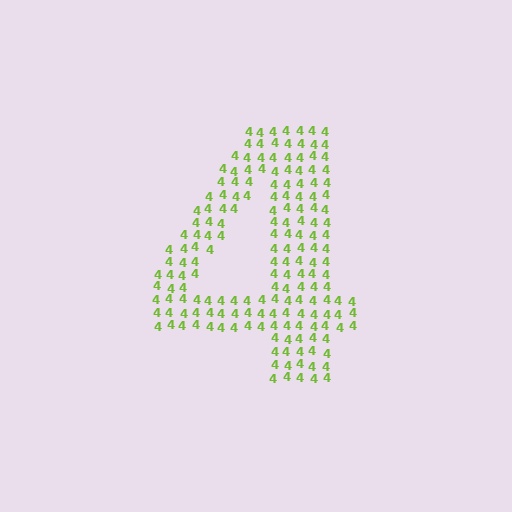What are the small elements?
The small elements are digit 4's.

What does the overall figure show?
The overall figure shows the digit 4.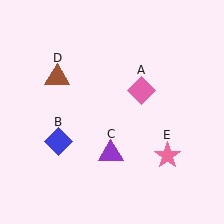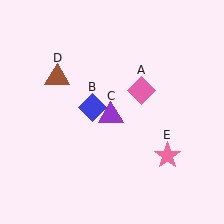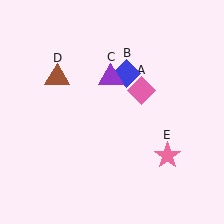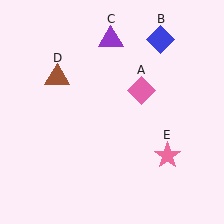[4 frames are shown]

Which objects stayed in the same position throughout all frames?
Pink diamond (object A) and brown triangle (object D) and pink star (object E) remained stationary.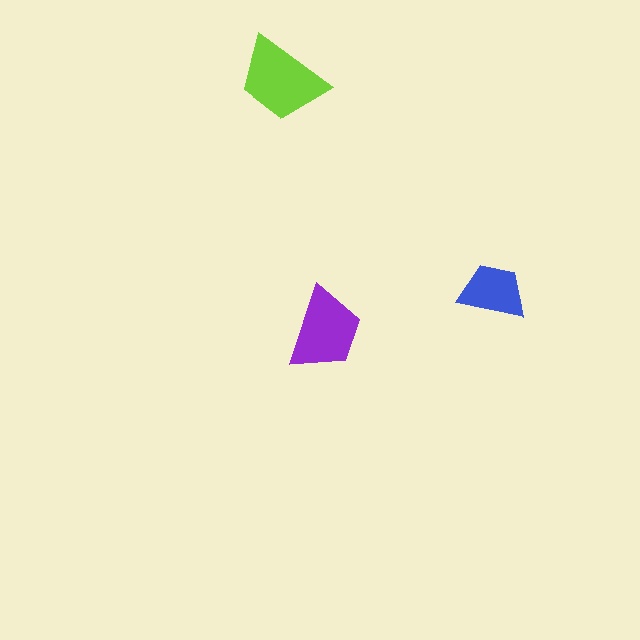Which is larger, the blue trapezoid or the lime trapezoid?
The lime one.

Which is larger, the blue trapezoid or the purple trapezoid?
The purple one.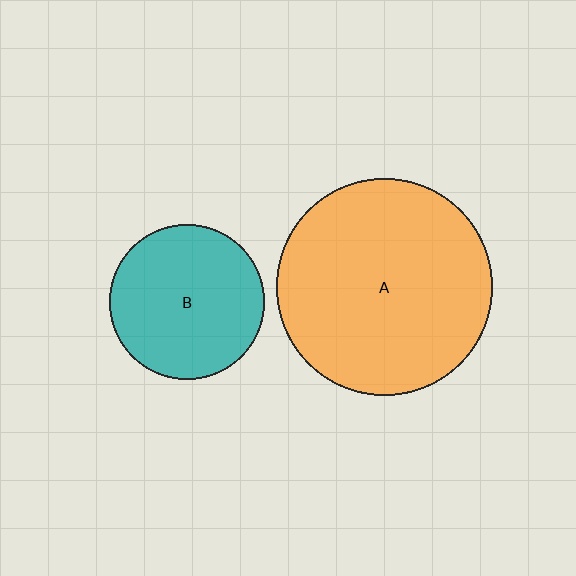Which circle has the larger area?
Circle A (orange).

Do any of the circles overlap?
No, none of the circles overlap.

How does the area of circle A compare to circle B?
Approximately 2.0 times.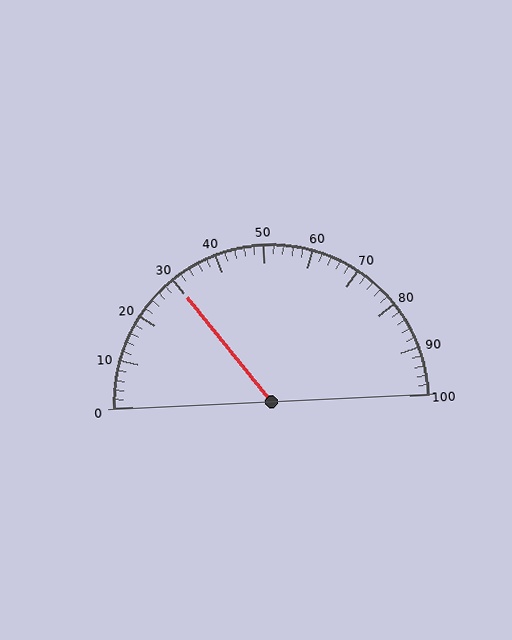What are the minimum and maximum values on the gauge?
The gauge ranges from 0 to 100.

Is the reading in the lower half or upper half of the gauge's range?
The reading is in the lower half of the range (0 to 100).